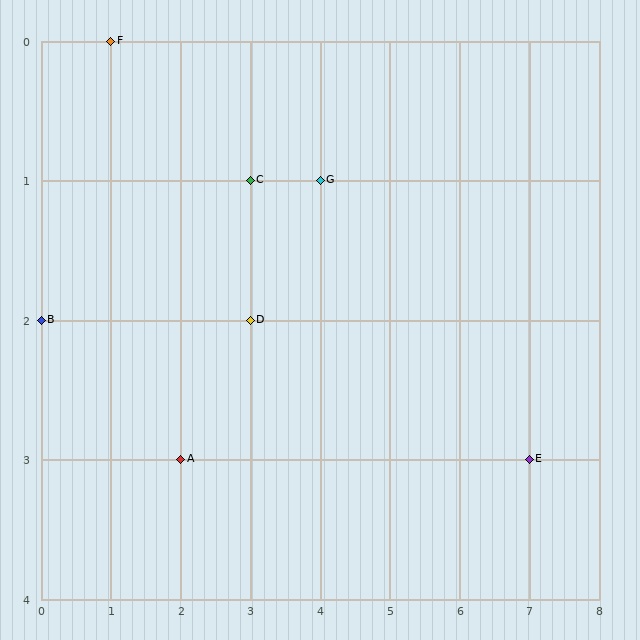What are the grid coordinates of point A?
Point A is at grid coordinates (2, 3).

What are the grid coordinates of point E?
Point E is at grid coordinates (7, 3).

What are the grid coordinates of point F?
Point F is at grid coordinates (1, 0).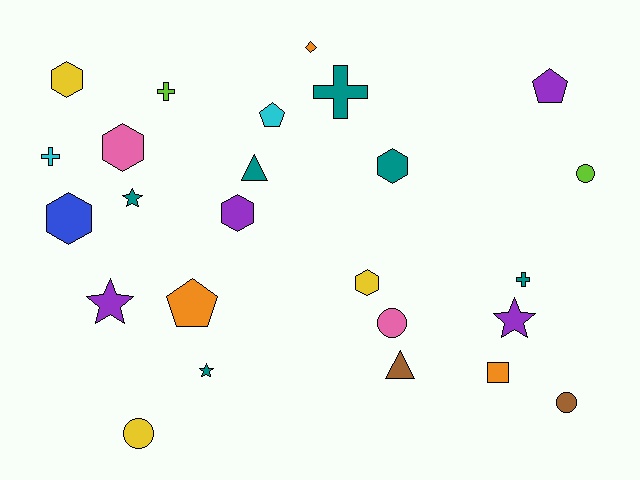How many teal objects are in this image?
There are 6 teal objects.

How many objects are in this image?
There are 25 objects.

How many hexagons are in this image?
There are 6 hexagons.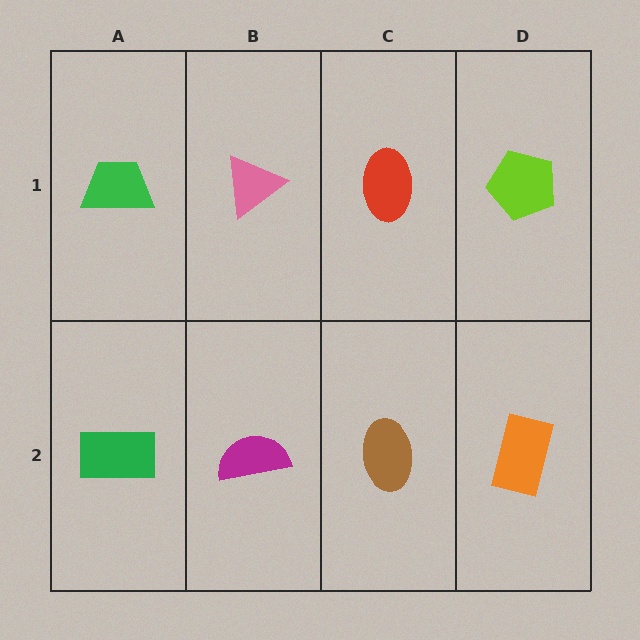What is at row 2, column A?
A green rectangle.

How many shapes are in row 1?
4 shapes.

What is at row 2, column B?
A magenta semicircle.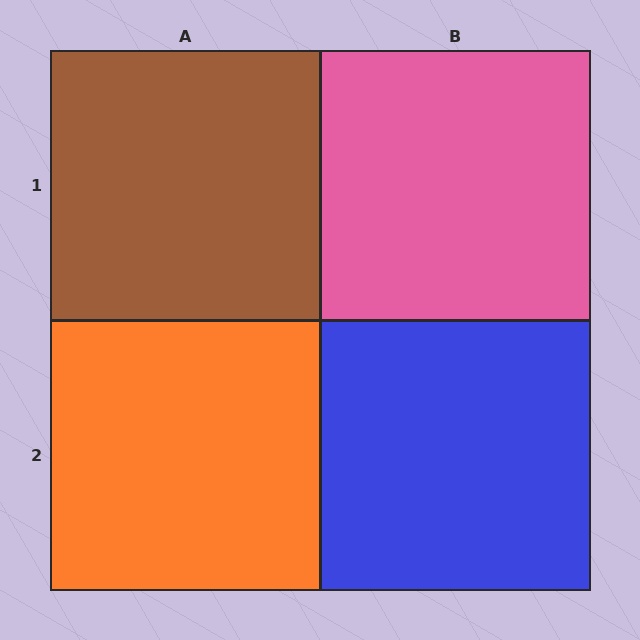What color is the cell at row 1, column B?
Pink.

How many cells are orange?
1 cell is orange.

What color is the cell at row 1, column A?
Brown.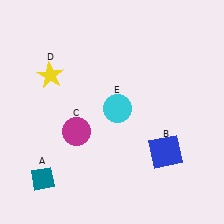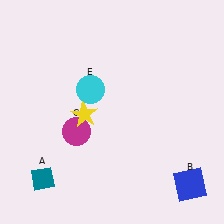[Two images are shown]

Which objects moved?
The objects that moved are: the blue square (B), the yellow star (D), the cyan circle (E).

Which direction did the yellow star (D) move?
The yellow star (D) moved down.